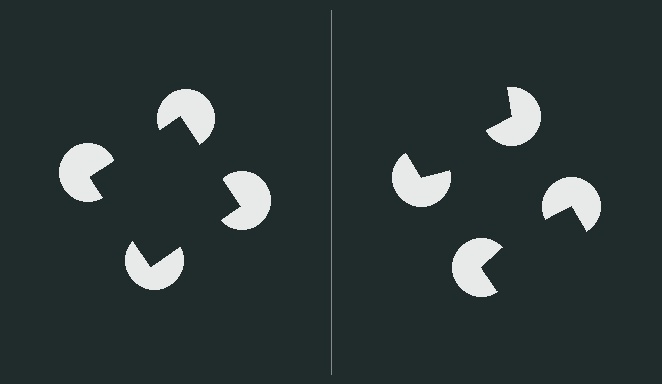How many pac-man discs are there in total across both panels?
8 — 4 on each side.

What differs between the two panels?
The pac-man discs are positioned identically on both sides; only the wedge orientations differ. On the left they align to a square; on the right they are misaligned.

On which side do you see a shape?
An illusory square appears on the left side. On the right side the wedge cuts are rotated, so no coherent shape forms.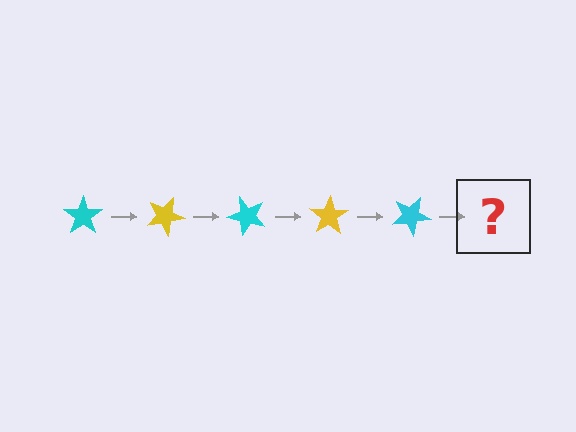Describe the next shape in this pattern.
It should be a yellow star, rotated 125 degrees from the start.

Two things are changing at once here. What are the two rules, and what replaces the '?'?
The two rules are that it rotates 25 degrees each step and the color cycles through cyan and yellow. The '?' should be a yellow star, rotated 125 degrees from the start.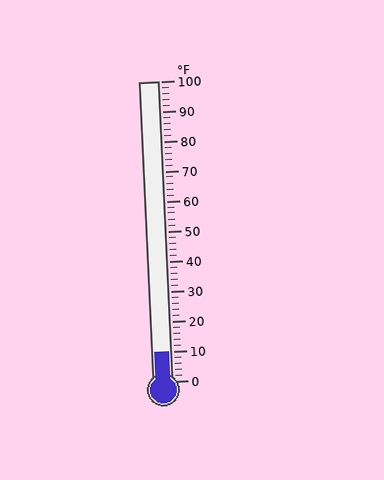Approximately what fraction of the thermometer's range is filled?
The thermometer is filled to approximately 10% of its range.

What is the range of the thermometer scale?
The thermometer scale ranges from 0°F to 100°F.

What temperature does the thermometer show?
The thermometer shows approximately 10°F.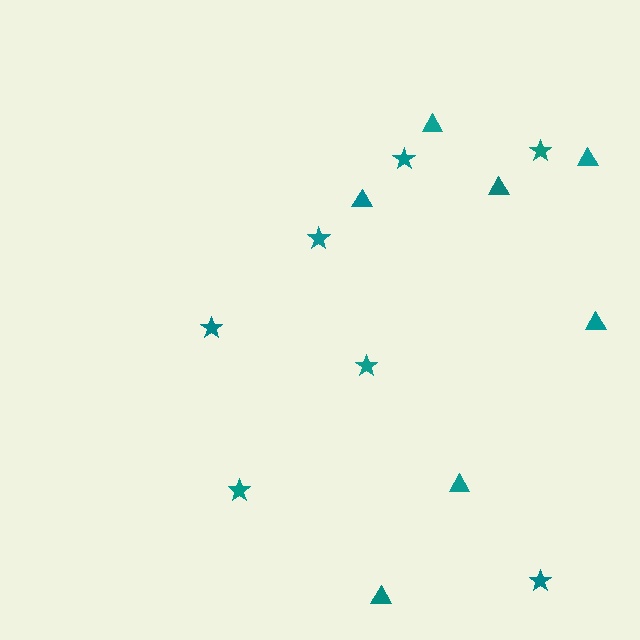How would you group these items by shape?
There are 2 groups: one group of triangles (7) and one group of stars (7).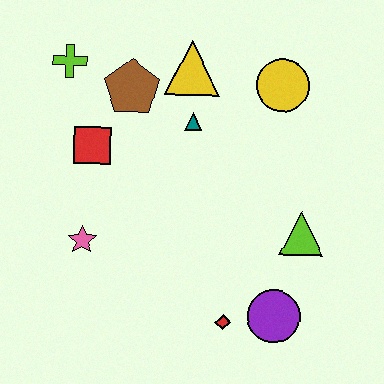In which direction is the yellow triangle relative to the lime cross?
The yellow triangle is to the right of the lime cross.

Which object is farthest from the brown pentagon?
The purple circle is farthest from the brown pentagon.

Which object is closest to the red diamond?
The purple circle is closest to the red diamond.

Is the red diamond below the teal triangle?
Yes